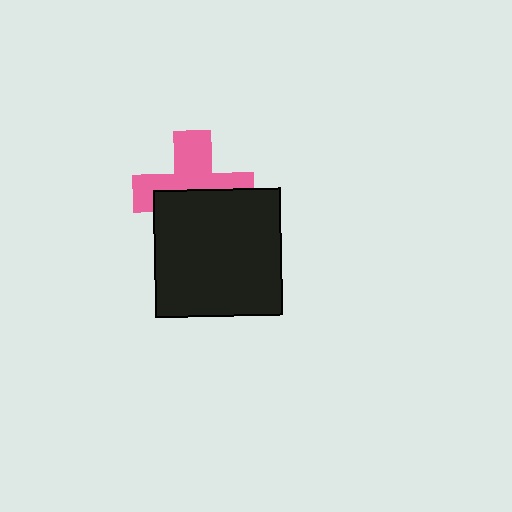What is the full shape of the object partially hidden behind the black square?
The partially hidden object is a pink cross.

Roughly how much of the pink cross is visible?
About half of it is visible (roughly 51%).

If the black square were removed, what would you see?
You would see the complete pink cross.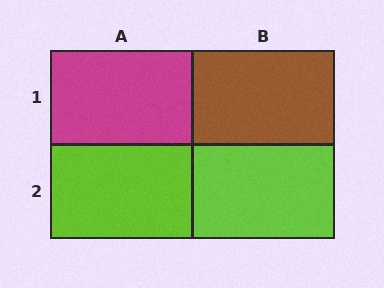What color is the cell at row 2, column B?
Lime.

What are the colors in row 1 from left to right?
Magenta, brown.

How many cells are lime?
2 cells are lime.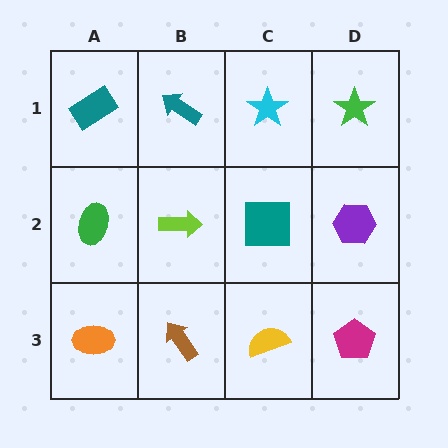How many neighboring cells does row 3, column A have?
2.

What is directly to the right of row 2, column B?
A teal square.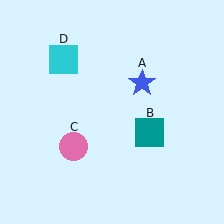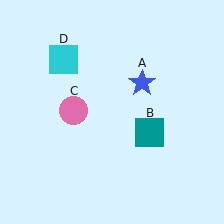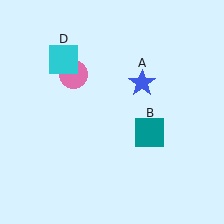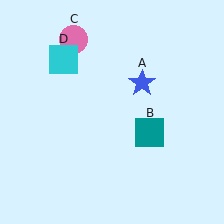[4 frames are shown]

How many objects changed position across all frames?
1 object changed position: pink circle (object C).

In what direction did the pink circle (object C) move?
The pink circle (object C) moved up.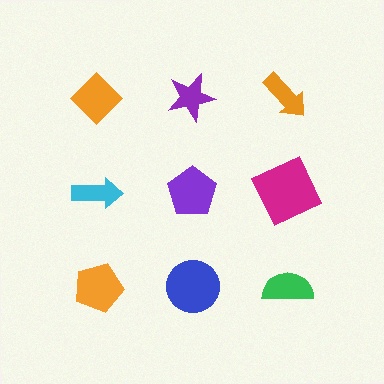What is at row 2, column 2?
A purple pentagon.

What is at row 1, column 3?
An orange arrow.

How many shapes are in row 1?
3 shapes.